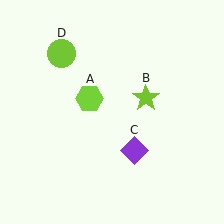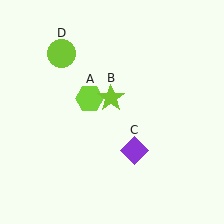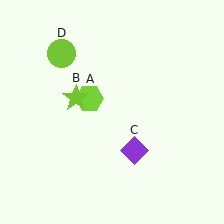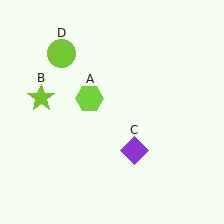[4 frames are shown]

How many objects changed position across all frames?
1 object changed position: lime star (object B).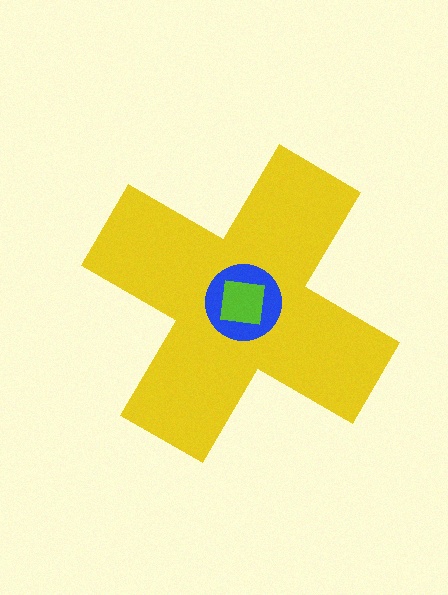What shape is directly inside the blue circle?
The lime square.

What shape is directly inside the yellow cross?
The blue circle.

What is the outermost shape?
The yellow cross.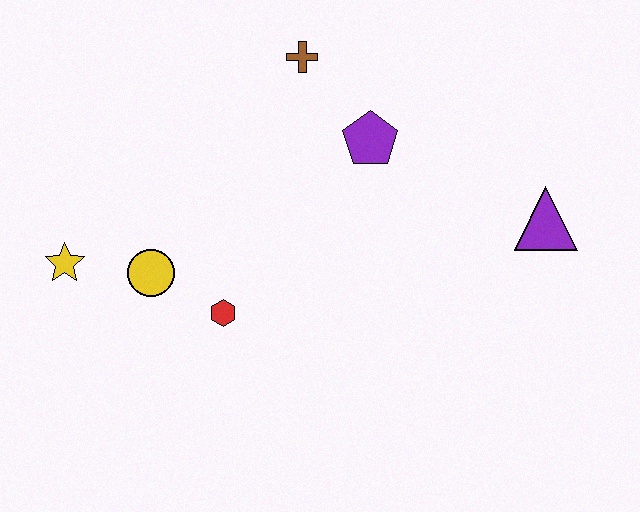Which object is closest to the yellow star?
The yellow circle is closest to the yellow star.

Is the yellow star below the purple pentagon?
Yes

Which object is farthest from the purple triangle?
The yellow star is farthest from the purple triangle.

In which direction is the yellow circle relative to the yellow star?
The yellow circle is to the right of the yellow star.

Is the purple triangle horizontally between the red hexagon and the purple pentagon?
No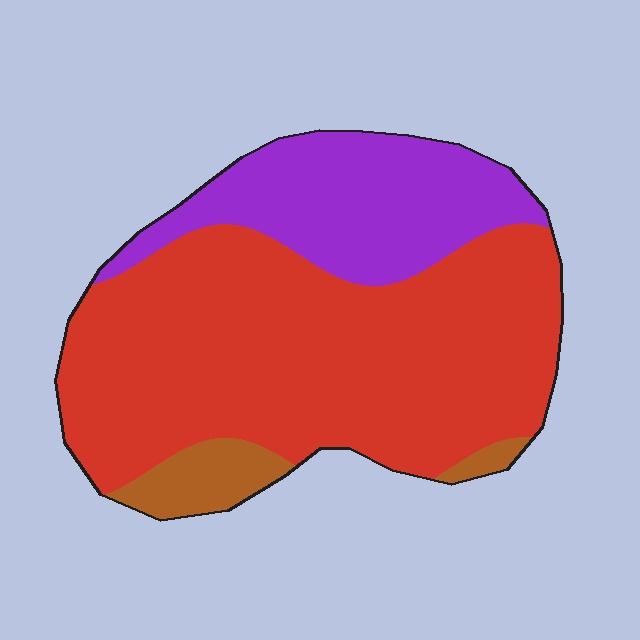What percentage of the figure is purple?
Purple covers about 25% of the figure.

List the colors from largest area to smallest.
From largest to smallest: red, purple, brown.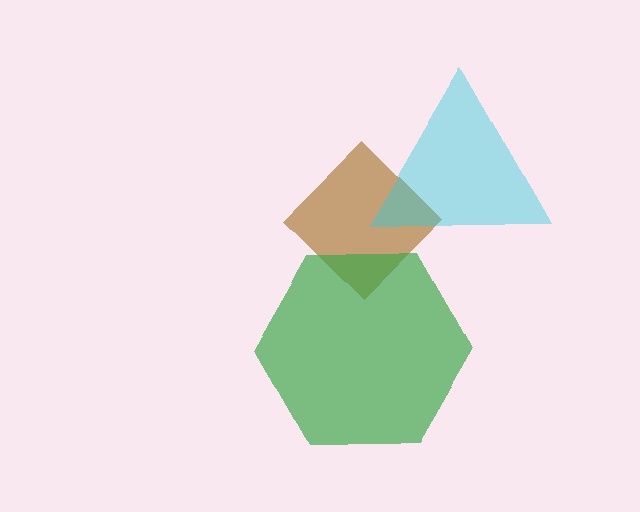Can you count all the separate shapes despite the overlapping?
Yes, there are 3 separate shapes.